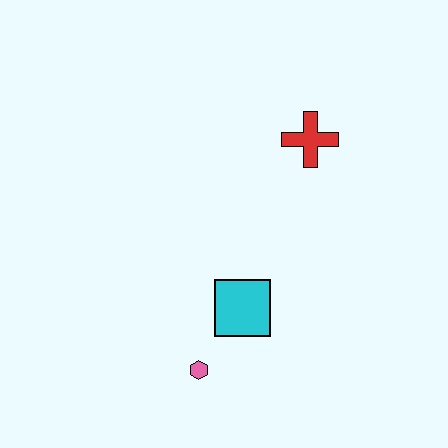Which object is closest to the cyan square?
The pink hexagon is closest to the cyan square.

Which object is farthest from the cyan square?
The red cross is farthest from the cyan square.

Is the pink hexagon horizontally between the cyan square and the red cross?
No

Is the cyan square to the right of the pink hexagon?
Yes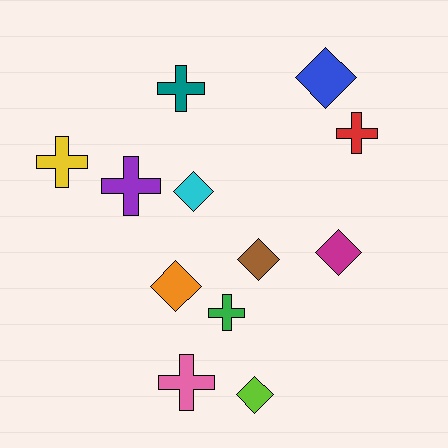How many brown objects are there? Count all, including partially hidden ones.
There is 1 brown object.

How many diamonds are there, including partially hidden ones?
There are 6 diamonds.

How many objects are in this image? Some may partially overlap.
There are 12 objects.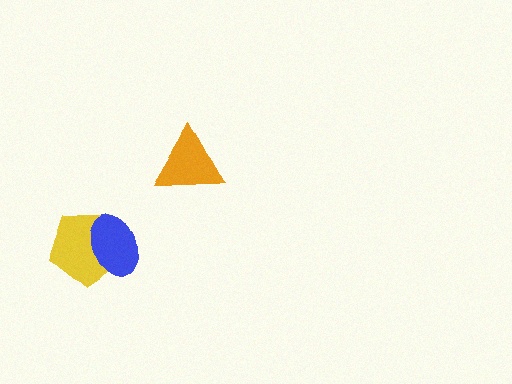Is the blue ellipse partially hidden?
No, no other shape covers it.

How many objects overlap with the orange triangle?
0 objects overlap with the orange triangle.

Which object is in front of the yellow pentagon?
The blue ellipse is in front of the yellow pentagon.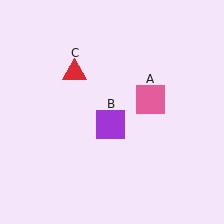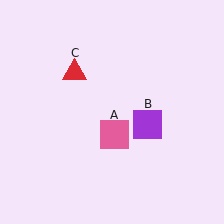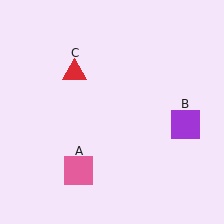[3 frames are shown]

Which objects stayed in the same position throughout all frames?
Red triangle (object C) remained stationary.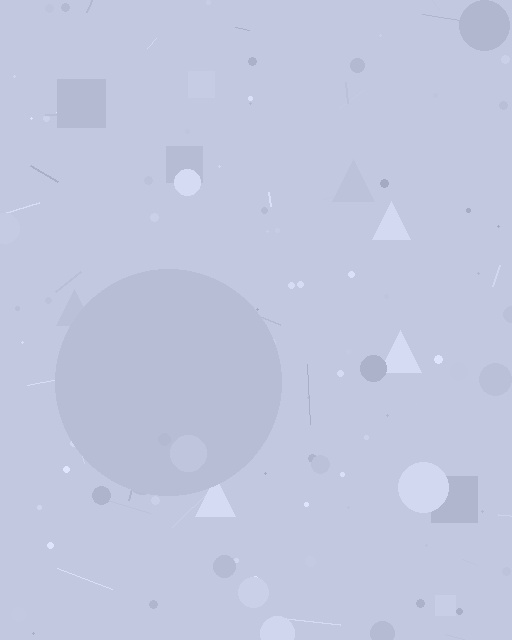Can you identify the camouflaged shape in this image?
The camouflaged shape is a circle.